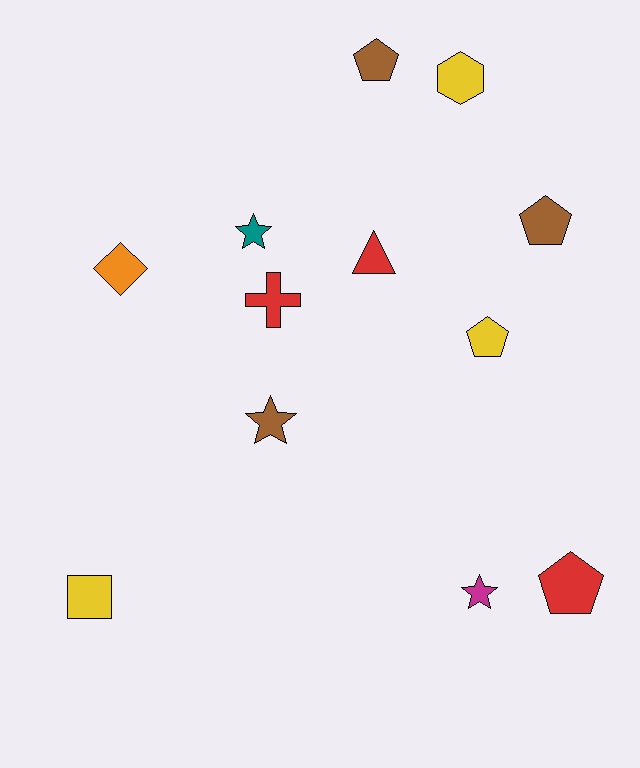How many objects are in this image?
There are 12 objects.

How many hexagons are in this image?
There is 1 hexagon.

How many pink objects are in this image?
There are no pink objects.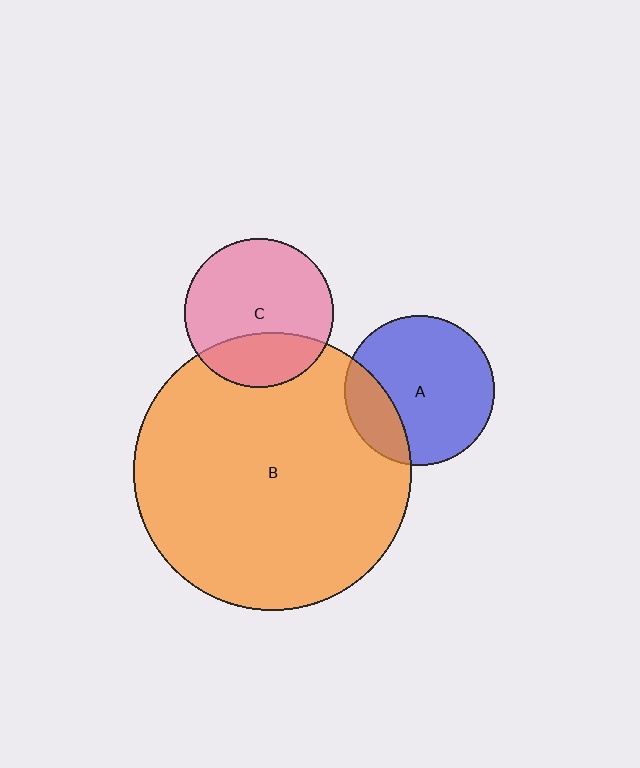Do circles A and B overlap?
Yes.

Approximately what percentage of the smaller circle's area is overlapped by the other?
Approximately 20%.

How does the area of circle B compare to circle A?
Approximately 3.5 times.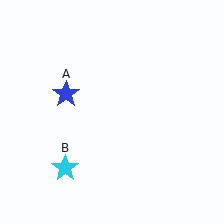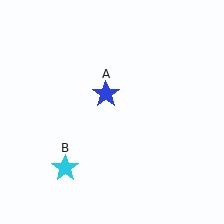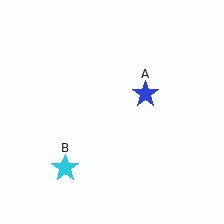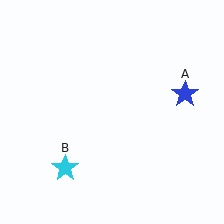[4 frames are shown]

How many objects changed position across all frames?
1 object changed position: blue star (object A).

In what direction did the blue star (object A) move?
The blue star (object A) moved right.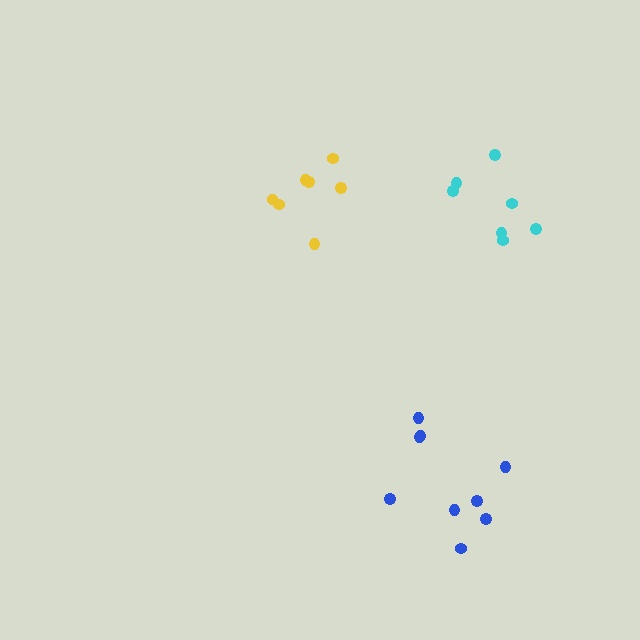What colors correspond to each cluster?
The clusters are colored: cyan, blue, yellow.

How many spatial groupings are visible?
There are 3 spatial groupings.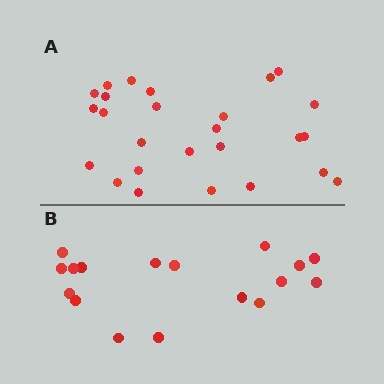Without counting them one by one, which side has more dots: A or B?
Region A (the top region) has more dots.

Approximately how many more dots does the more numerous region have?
Region A has roughly 8 or so more dots than region B.